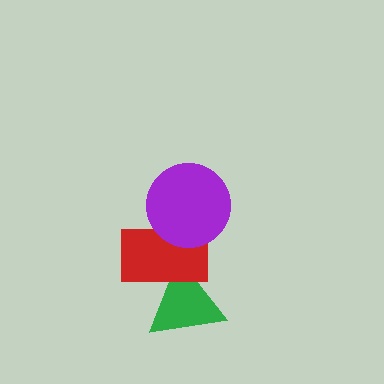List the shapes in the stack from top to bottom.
From top to bottom: the purple circle, the red rectangle, the green triangle.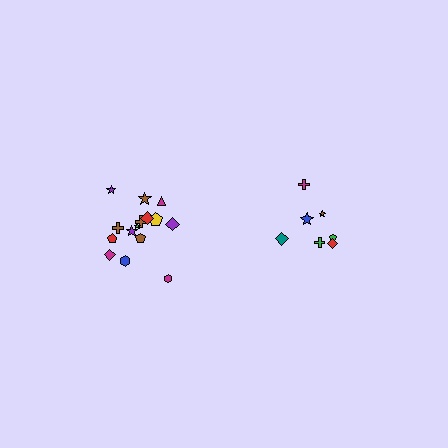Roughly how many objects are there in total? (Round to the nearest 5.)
Roughly 20 objects in total.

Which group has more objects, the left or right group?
The left group.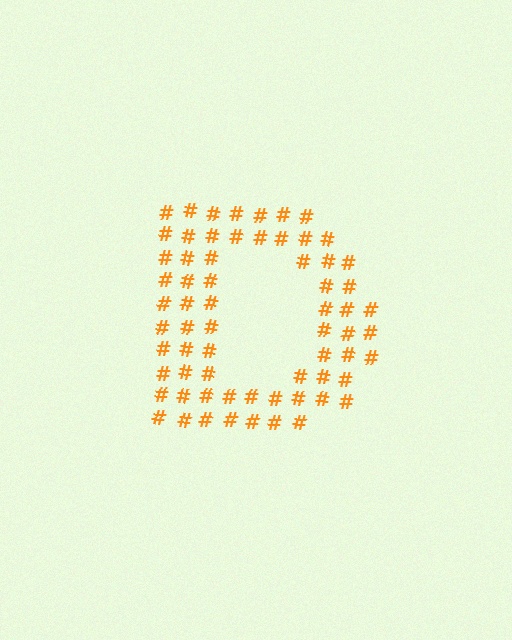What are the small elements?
The small elements are hash symbols.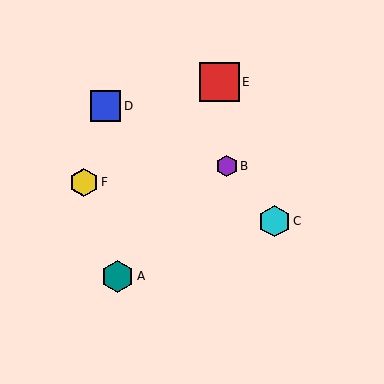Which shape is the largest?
The red square (labeled E) is the largest.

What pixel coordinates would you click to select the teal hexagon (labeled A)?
Click at (118, 276) to select the teal hexagon A.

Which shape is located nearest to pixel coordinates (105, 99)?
The blue square (labeled D) at (106, 106) is nearest to that location.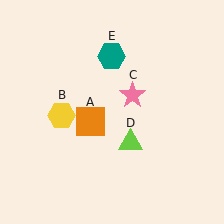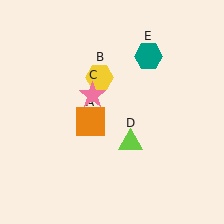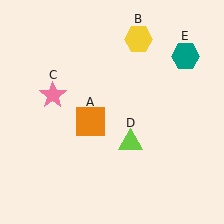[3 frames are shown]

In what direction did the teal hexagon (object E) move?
The teal hexagon (object E) moved right.